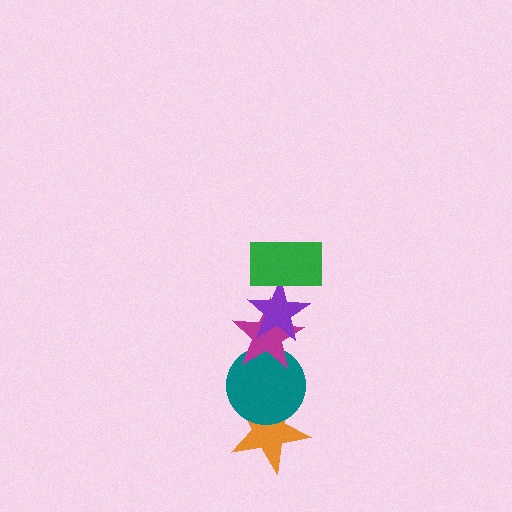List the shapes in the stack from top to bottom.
From top to bottom: the green rectangle, the purple star, the magenta star, the teal circle, the orange star.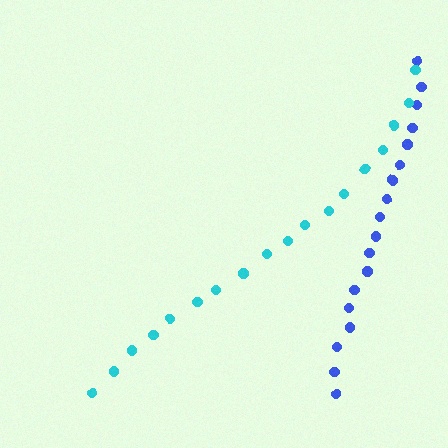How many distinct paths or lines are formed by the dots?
There are 2 distinct paths.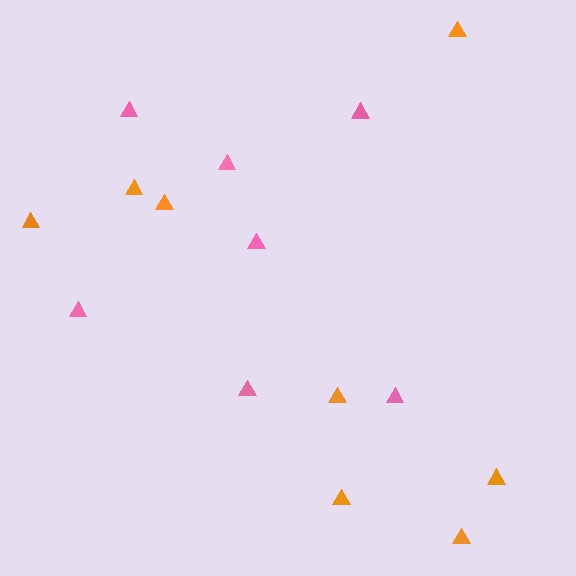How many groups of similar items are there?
There are 2 groups: one group of orange triangles (8) and one group of pink triangles (7).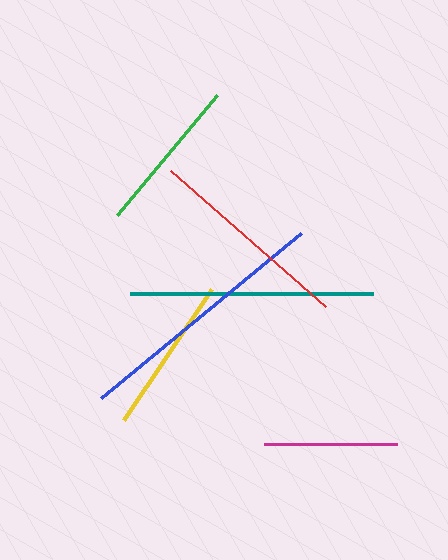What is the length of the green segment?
The green segment is approximately 156 pixels long.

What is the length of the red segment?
The red segment is approximately 206 pixels long.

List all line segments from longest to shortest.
From longest to shortest: blue, teal, red, yellow, green, magenta.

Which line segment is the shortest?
The magenta line is the shortest at approximately 133 pixels.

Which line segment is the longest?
The blue line is the longest at approximately 259 pixels.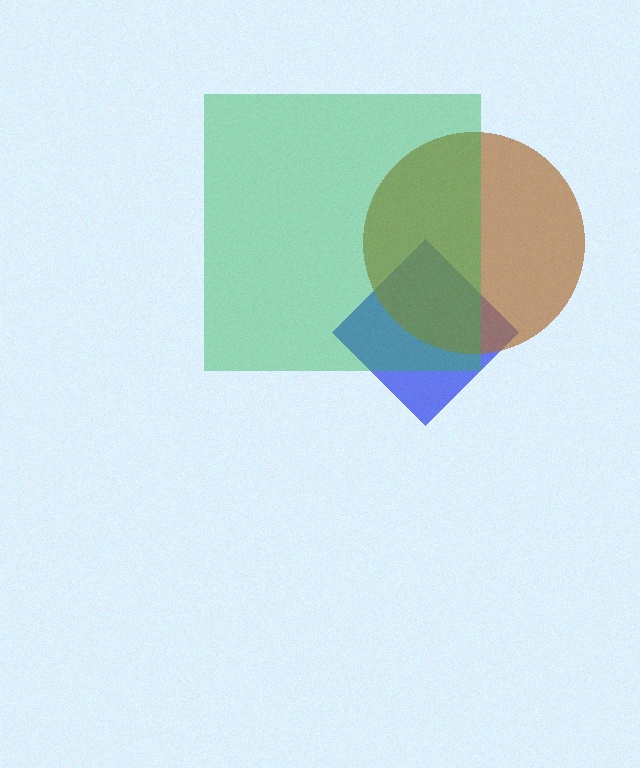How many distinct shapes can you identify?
There are 3 distinct shapes: a blue diamond, a brown circle, a green square.